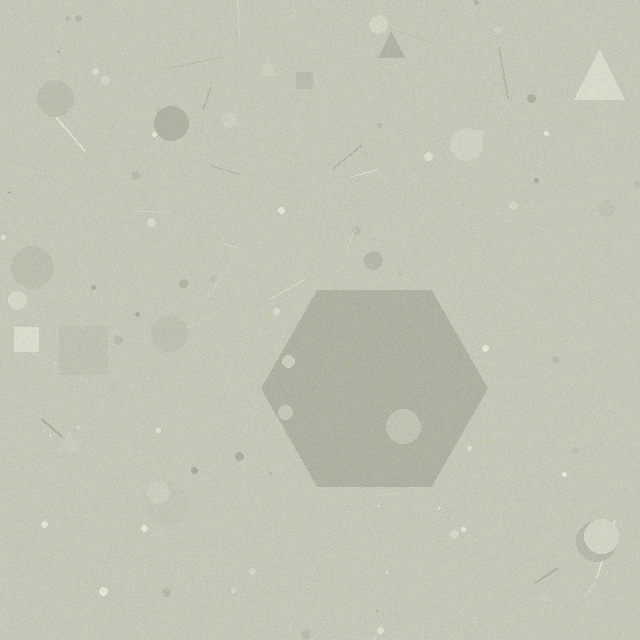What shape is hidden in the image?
A hexagon is hidden in the image.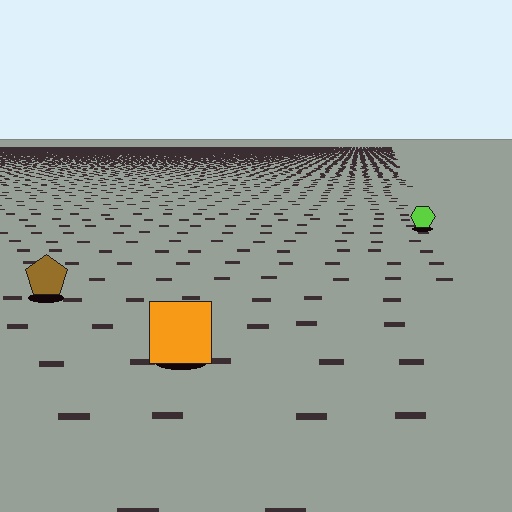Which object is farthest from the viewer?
The lime hexagon is farthest from the viewer. It appears smaller and the ground texture around it is denser.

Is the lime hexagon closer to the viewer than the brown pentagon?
No. The brown pentagon is closer — you can tell from the texture gradient: the ground texture is coarser near it.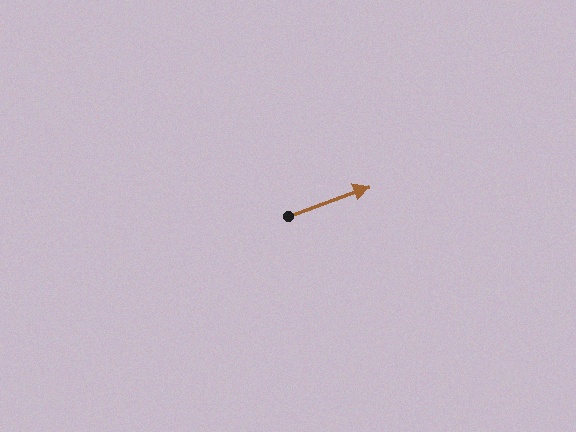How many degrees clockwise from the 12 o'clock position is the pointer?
Approximately 70 degrees.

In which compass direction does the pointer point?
East.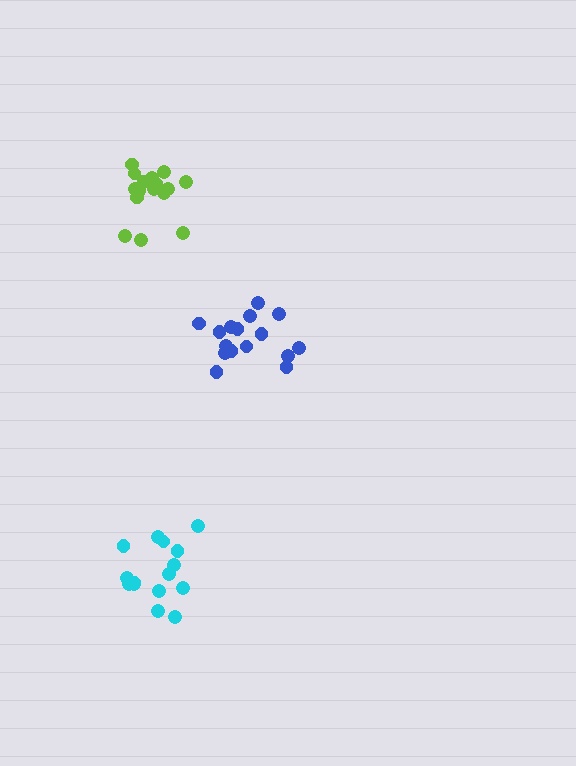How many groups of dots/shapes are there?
There are 3 groups.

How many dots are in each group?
Group 1: 15 dots, Group 2: 16 dots, Group 3: 16 dots (47 total).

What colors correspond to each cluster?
The clusters are colored: cyan, lime, blue.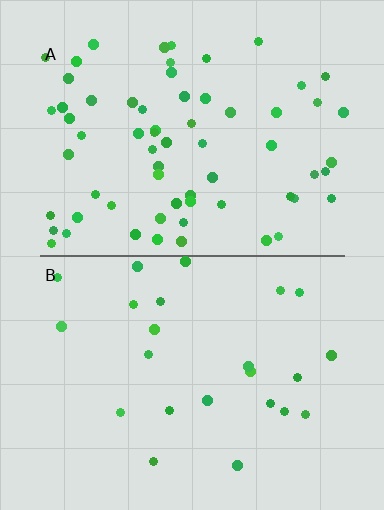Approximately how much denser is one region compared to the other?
Approximately 2.8× — region A over region B.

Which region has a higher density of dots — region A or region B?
A (the top).